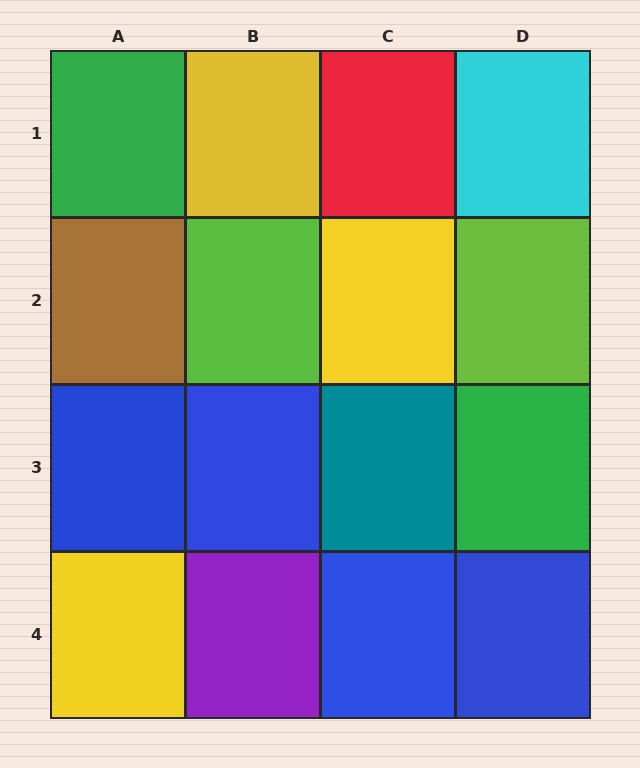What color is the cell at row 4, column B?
Purple.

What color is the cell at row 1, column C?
Red.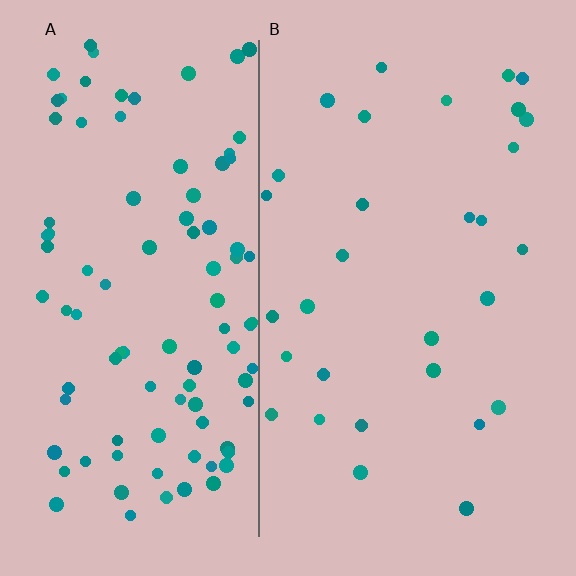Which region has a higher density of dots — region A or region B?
A (the left).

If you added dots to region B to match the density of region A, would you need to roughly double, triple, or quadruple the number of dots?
Approximately triple.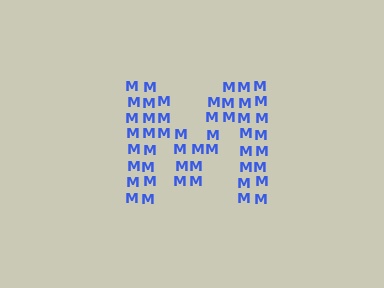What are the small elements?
The small elements are letter M's.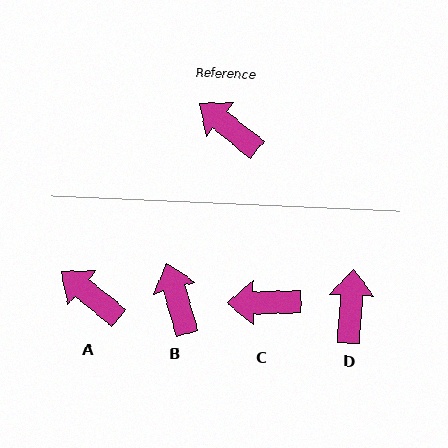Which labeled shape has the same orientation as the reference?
A.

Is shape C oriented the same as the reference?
No, it is off by about 39 degrees.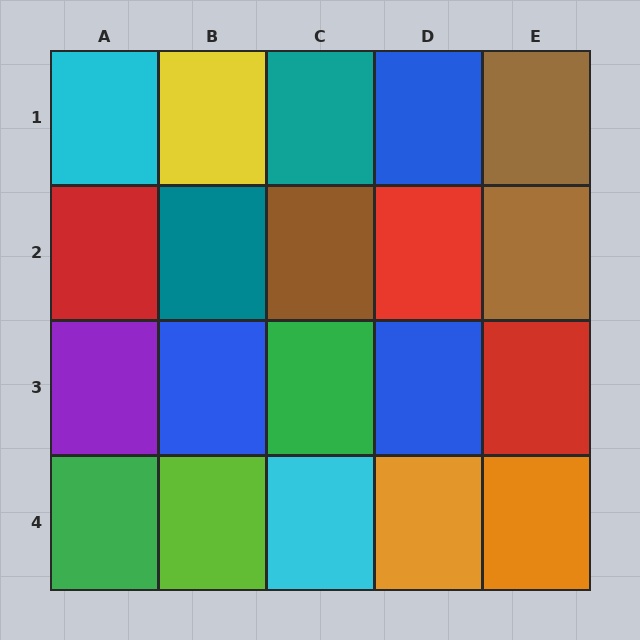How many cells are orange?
2 cells are orange.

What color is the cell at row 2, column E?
Brown.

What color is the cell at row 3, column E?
Red.